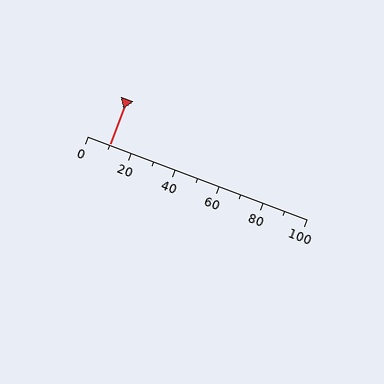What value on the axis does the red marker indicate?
The marker indicates approximately 10.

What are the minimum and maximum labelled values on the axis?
The axis runs from 0 to 100.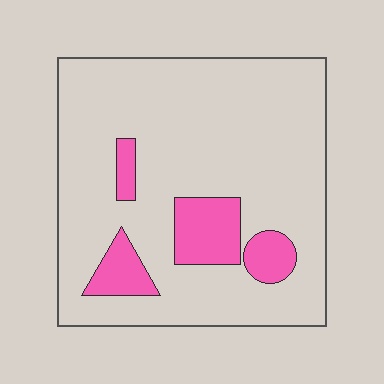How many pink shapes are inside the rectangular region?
4.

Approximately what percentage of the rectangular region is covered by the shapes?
Approximately 15%.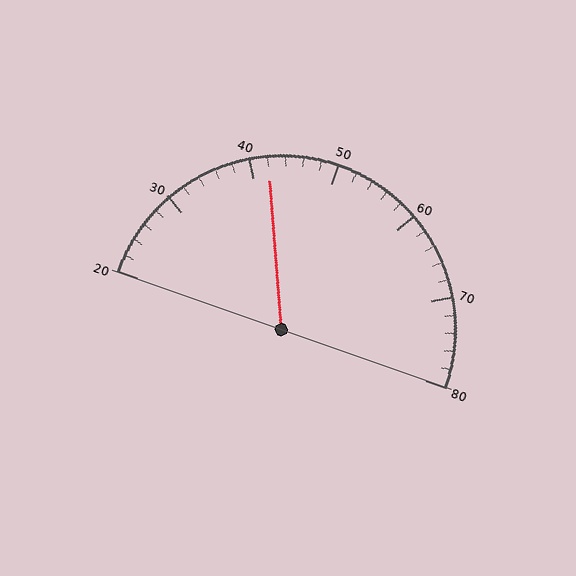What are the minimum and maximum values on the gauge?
The gauge ranges from 20 to 80.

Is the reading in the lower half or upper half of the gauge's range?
The reading is in the lower half of the range (20 to 80).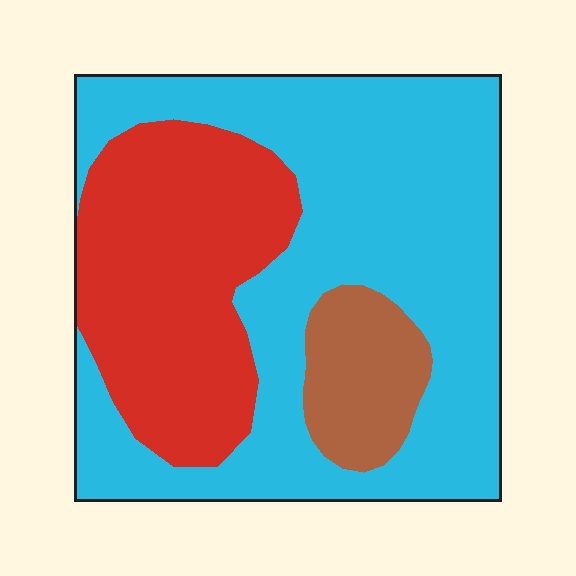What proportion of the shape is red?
Red takes up about one third (1/3) of the shape.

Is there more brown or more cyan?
Cyan.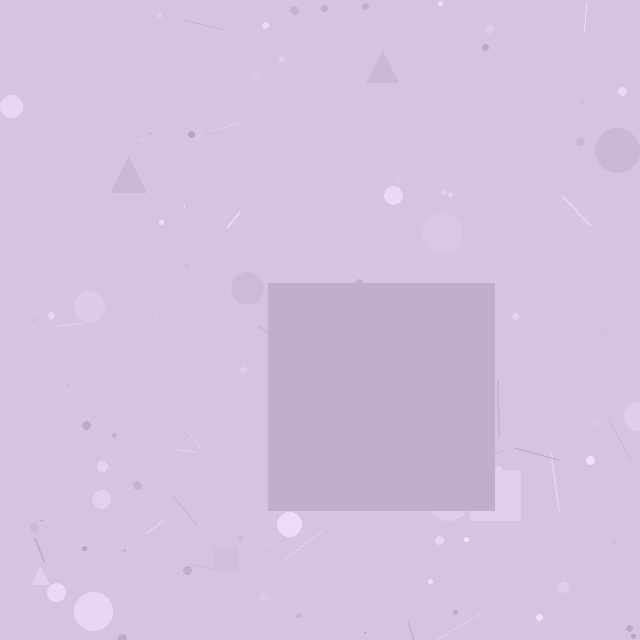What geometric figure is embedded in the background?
A square is embedded in the background.